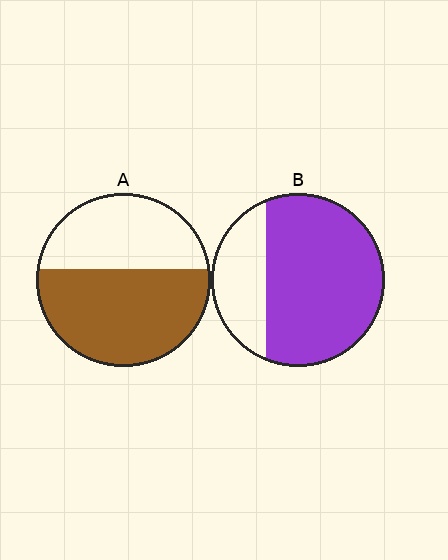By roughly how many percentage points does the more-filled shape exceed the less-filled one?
By roughly 15 percentage points (B over A).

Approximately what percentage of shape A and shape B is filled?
A is approximately 60% and B is approximately 75%.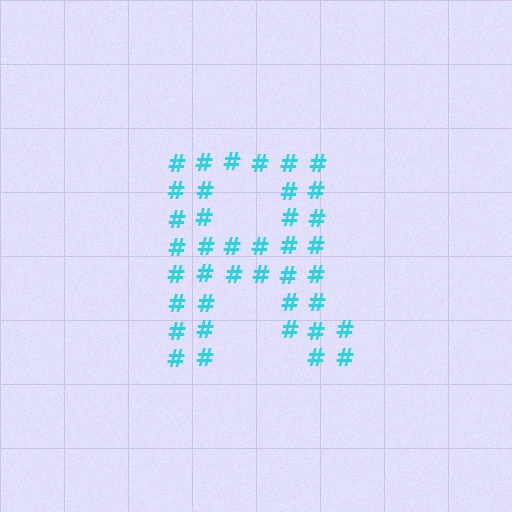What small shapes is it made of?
It is made of small hash symbols.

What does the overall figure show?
The overall figure shows the letter R.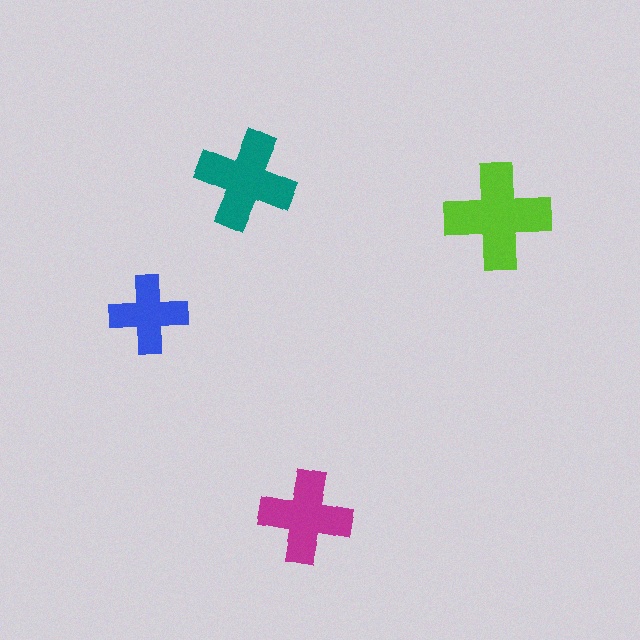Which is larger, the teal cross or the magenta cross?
The teal one.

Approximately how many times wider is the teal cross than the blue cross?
About 1.5 times wider.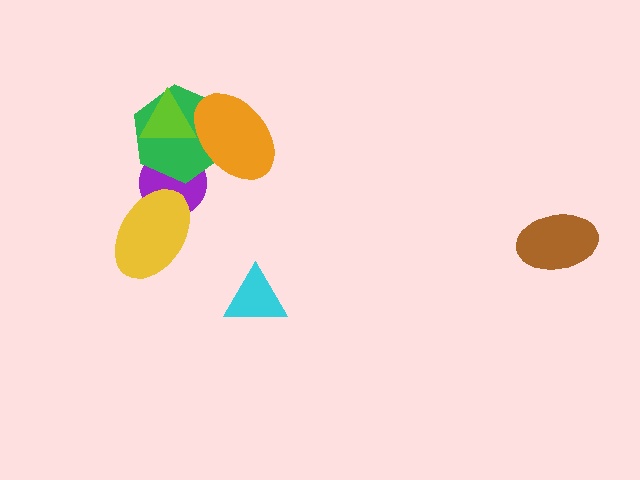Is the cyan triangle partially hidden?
No, no other shape covers it.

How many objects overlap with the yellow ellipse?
1 object overlaps with the yellow ellipse.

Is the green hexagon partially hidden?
Yes, it is partially covered by another shape.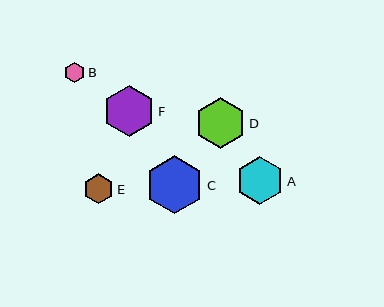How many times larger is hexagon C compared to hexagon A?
Hexagon C is approximately 1.2 times the size of hexagon A.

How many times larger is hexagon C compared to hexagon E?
Hexagon C is approximately 1.9 times the size of hexagon E.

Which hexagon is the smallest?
Hexagon B is the smallest with a size of approximately 20 pixels.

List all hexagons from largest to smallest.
From largest to smallest: C, F, D, A, E, B.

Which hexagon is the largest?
Hexagon C is the largest with a size of approximately 58 pixels.